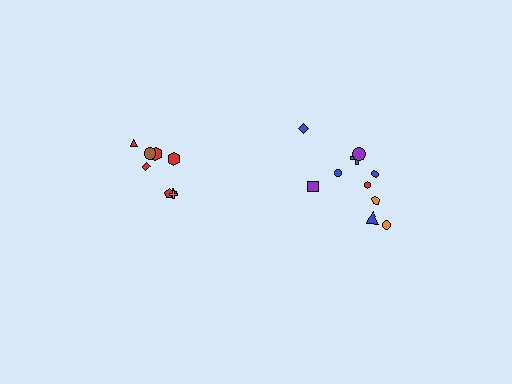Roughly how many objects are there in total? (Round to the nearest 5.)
Roughly 20 objects in total.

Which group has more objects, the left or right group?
The right group.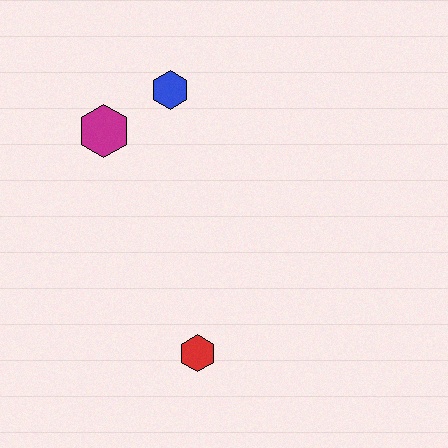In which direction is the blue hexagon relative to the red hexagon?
The blue hexagon is above the red hexagon.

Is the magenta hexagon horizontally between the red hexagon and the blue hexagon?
No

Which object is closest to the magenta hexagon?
The blue hexagon is closest to the magenta hexagon.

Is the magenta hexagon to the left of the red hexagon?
Yes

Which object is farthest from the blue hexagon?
The red hexagon is farthest from the blue hexagon.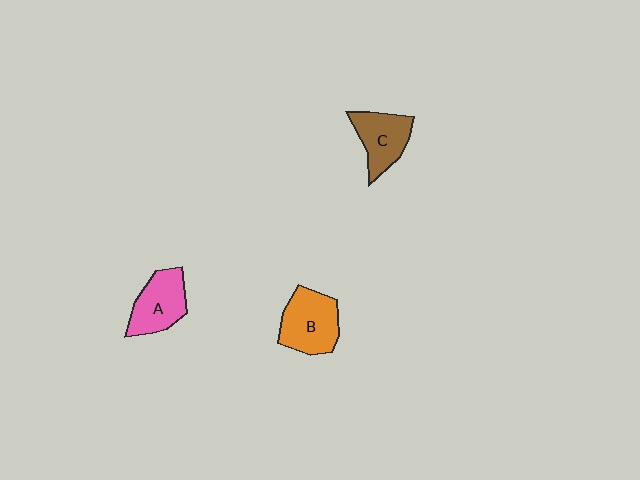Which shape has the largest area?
Shape B (orange).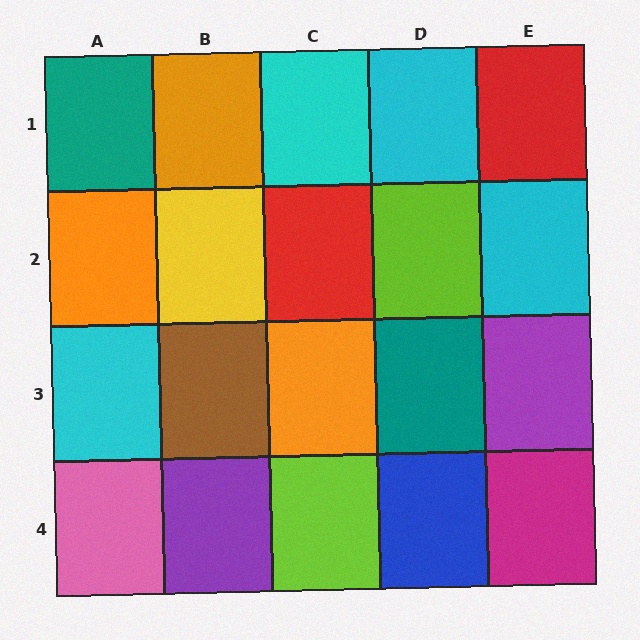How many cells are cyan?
4 cells are cyan.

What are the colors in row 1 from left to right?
Teal, orange, cyan, cyan, red.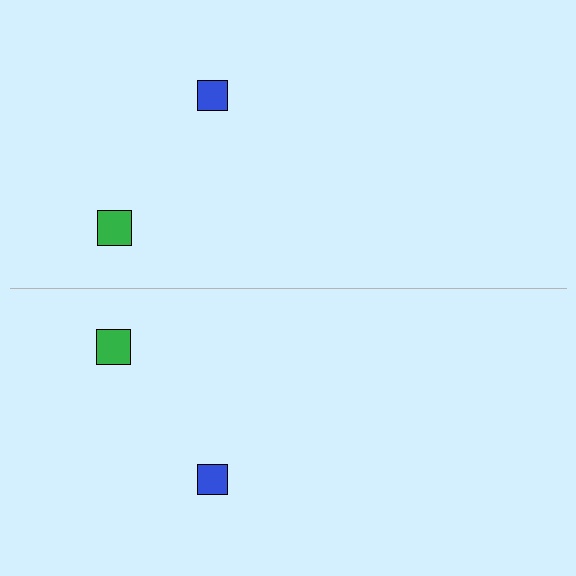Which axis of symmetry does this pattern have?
The pattern has a horizontal axis of symmetry running through the center of the image.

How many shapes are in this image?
There are 4 shapes in this image.